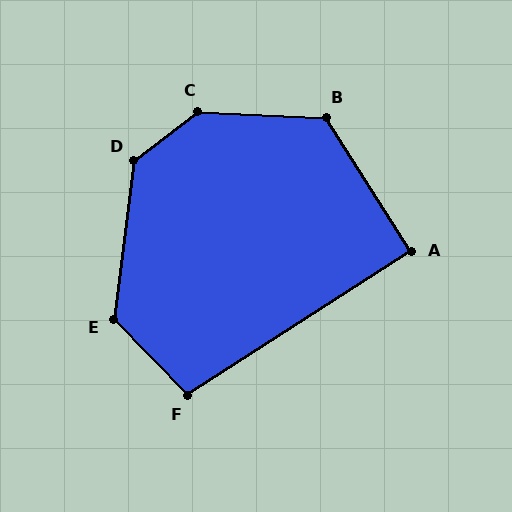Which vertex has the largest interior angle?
C, at approximately 140 degrees.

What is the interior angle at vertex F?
Approximately 101 degrees (obtuse).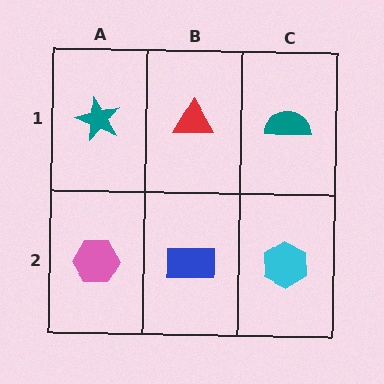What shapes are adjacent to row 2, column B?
A red triangle (row 1, column B), a pink hexagon (row 2, column A), a cyan hexagon (row 2, column C).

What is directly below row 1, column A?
A pink hexagon.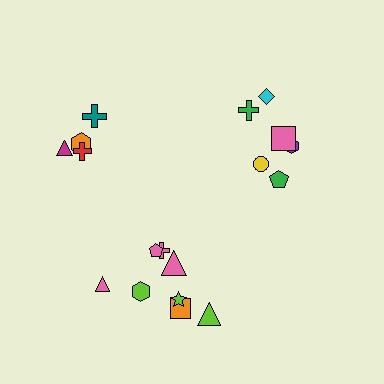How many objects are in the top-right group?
There are 6 objects.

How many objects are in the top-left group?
There are 4 objects.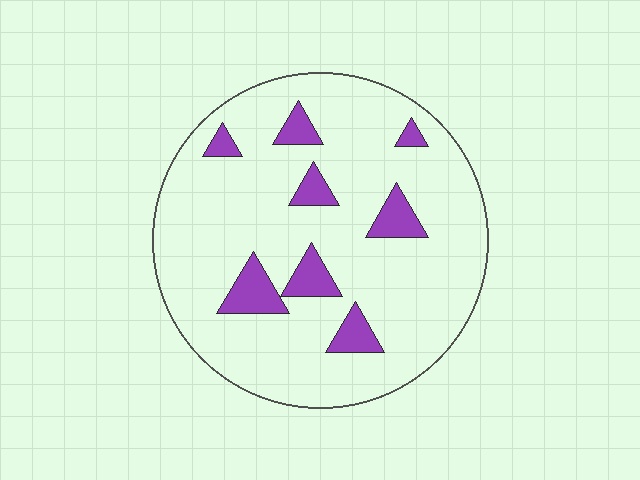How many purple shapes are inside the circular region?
8.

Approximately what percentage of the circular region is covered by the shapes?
Approximately 15%.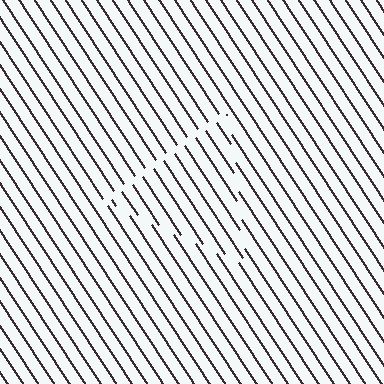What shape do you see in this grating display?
An illusory triangle. The interior of the shape contains the same grating, shifted by half a period — the contour is defined by the phase discontinuity where line-ends from the inner and outer gratings abut.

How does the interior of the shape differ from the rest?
The interior of the shape contains the same grating, shifted by half a period — the contour is defined by the phase discontinuity where line-ends from the inner and outer gratings abut.